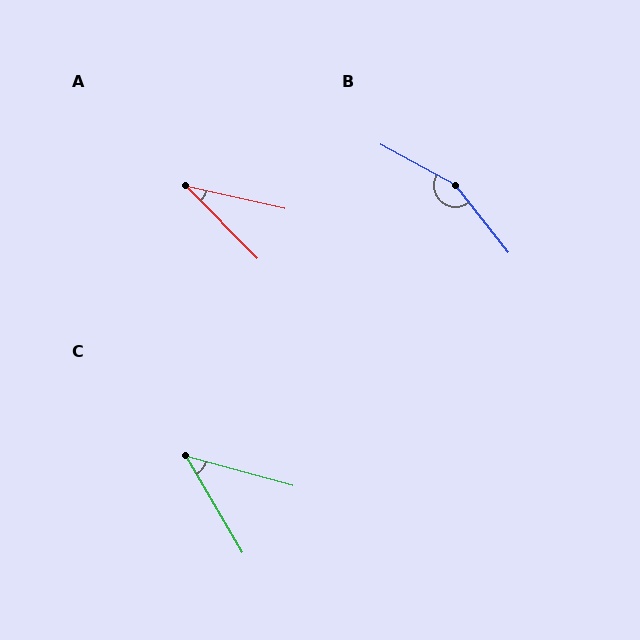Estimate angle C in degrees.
Approximately 45 degrees.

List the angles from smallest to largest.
A (32°), C (45°), B (157°).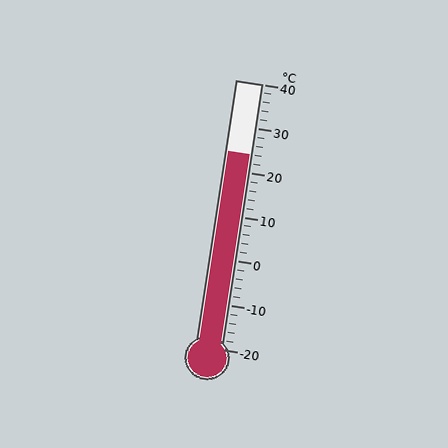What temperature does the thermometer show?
The thermometer shows approximately 24°C.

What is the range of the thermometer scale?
The thermometer scale ranges from -20°C to 40°C.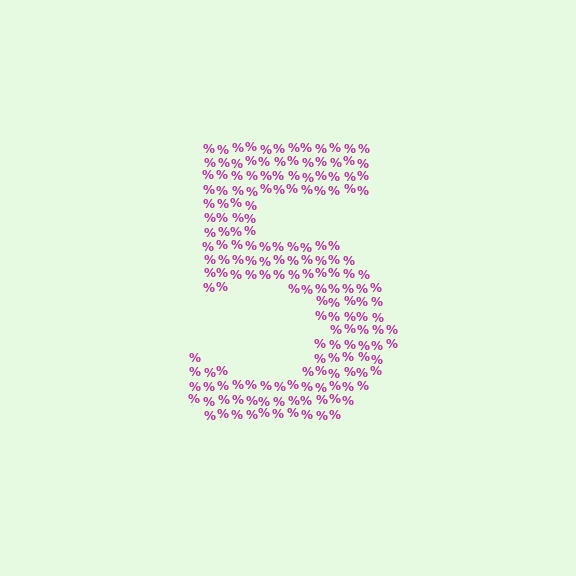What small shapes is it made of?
It is made of small percent signs.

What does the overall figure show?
The overall figure shows the digit 5.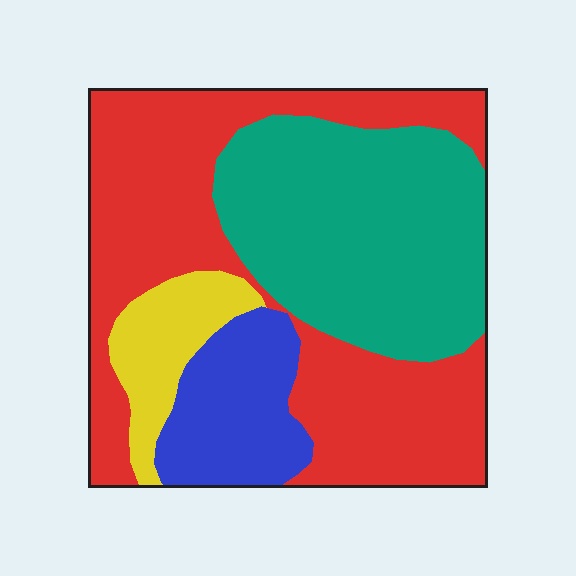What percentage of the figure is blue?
Blue takes up about one eighth (1/8) of the figure.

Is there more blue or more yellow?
Blue.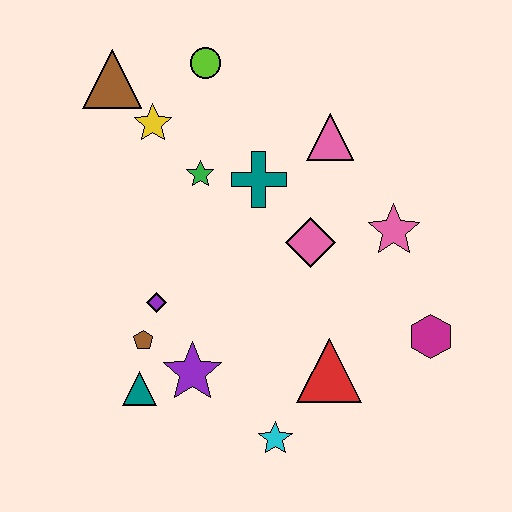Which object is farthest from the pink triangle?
The teal triangle is farthest from the pink triangle.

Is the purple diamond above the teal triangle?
Yes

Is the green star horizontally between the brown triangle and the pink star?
Yes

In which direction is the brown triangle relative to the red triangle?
The brown triangle is above the red triangle.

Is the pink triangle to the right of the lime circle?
Yes